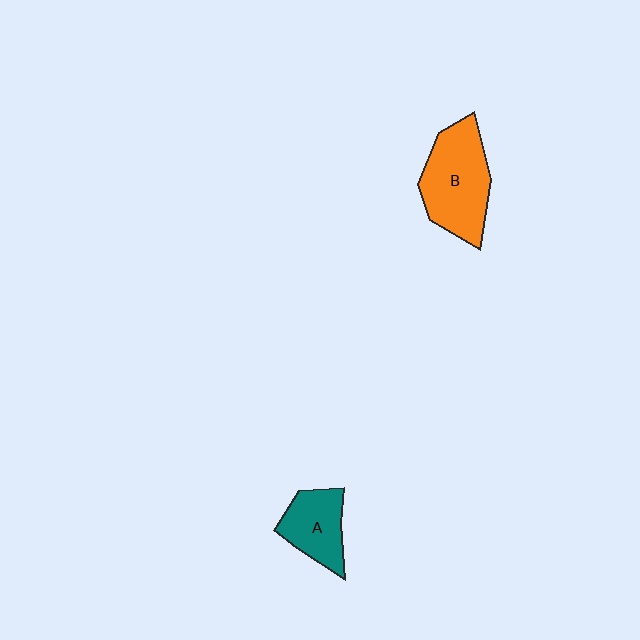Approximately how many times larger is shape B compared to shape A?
Approximately 1.6 times.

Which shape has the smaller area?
Shape A (teal).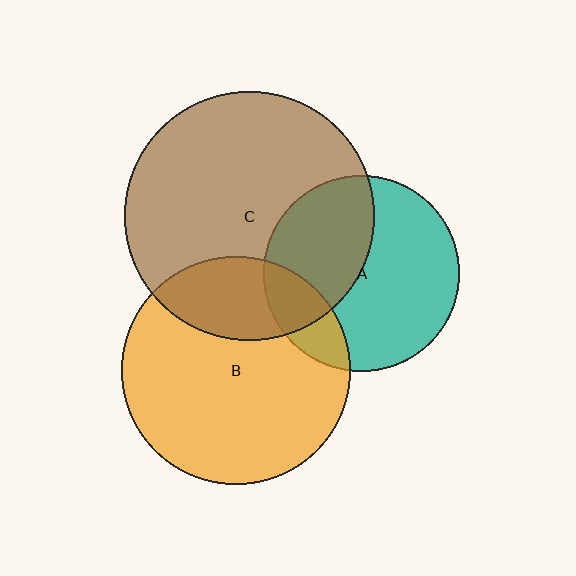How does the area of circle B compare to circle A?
Approximately 1.4 times.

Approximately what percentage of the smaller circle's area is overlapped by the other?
Approximately 15%.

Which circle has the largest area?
Circle C (brown).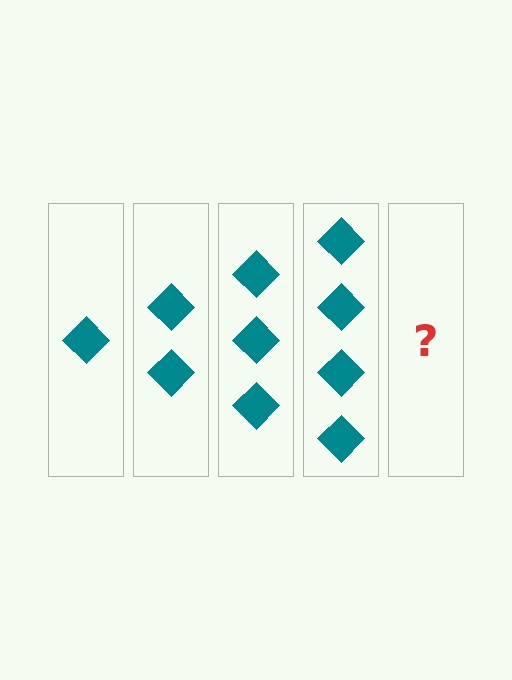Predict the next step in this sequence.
The next step is 5 diamonds.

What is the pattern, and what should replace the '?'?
The pattern is that each step adds one more diamond. The '?' should be 5 diamonds.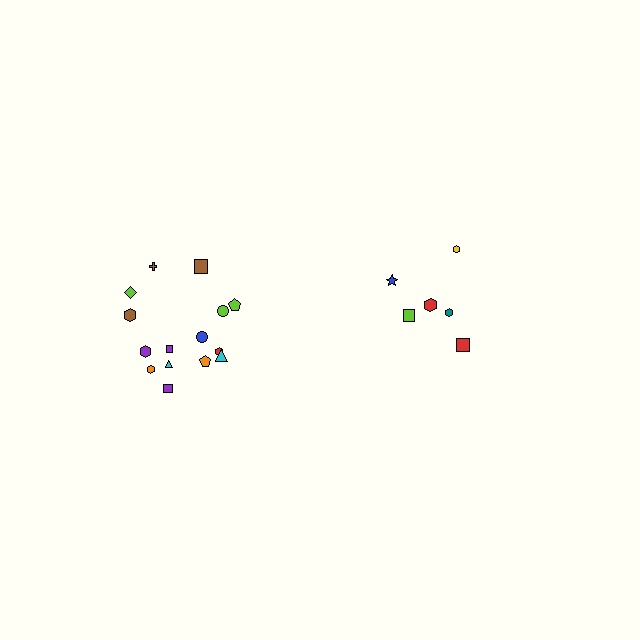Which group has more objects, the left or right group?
The left group.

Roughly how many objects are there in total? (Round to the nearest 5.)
Roughly 20 objects in total.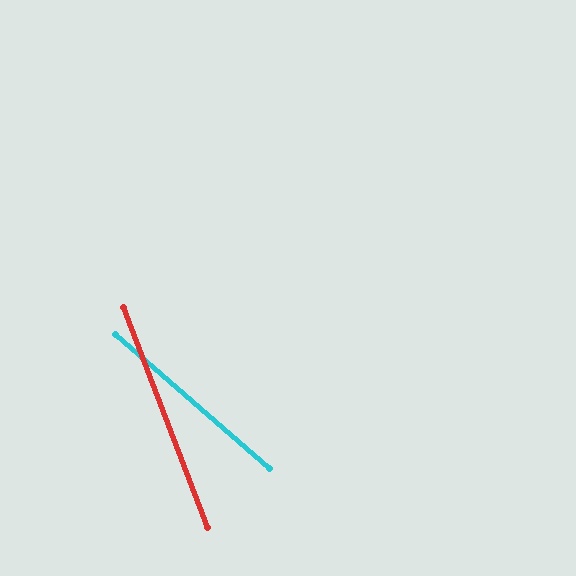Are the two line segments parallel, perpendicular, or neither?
Neither parallel nor perpendicular — they differ by about 28°.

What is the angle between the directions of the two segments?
Approximately 28 degrees.